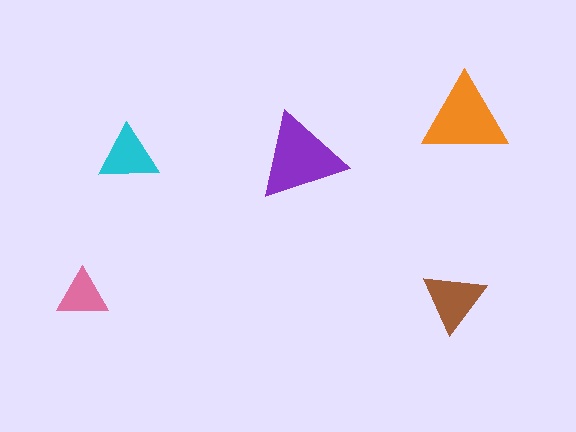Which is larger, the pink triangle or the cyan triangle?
The cyan one.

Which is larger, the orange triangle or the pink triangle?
The orange one.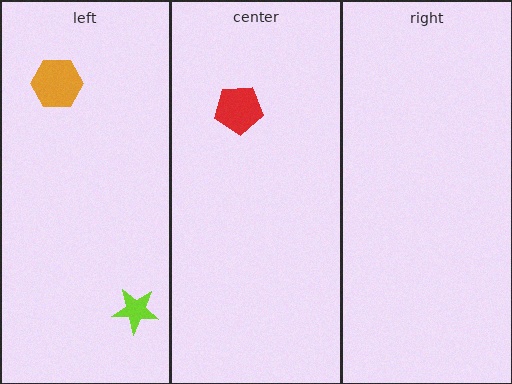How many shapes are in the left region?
2.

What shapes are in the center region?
The red pentagon.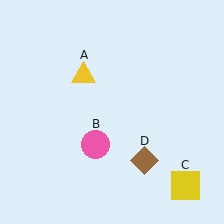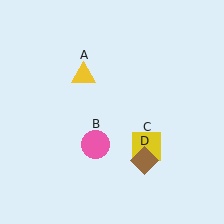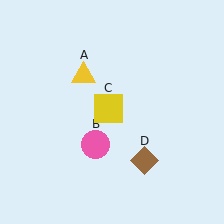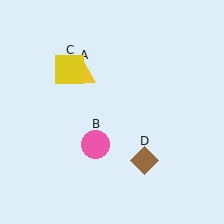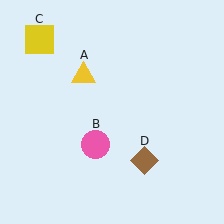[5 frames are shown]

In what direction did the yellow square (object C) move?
The yellow square (object C) moved up and to the left.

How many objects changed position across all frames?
1 object changed position: yellow square (object C).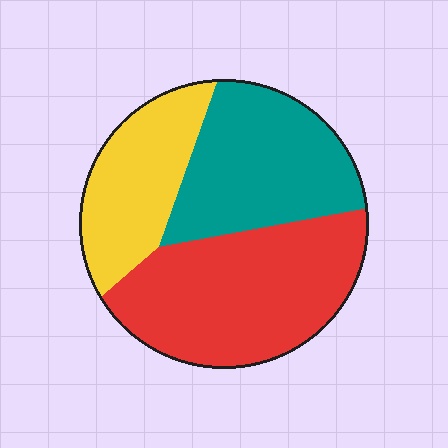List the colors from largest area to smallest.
From largest to smallest: red, teal, yellow.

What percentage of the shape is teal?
Teal covers around 35% of the shape.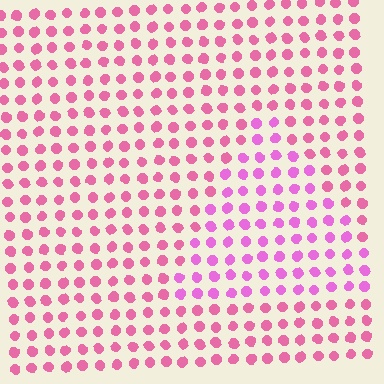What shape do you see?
I see a triangle.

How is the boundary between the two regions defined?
The boundary is defined purely by a slight shift in hue (about 26 degrees). Spacing, size, and orientation are identical on both sides.